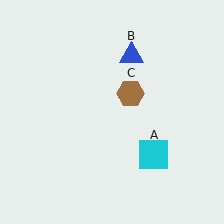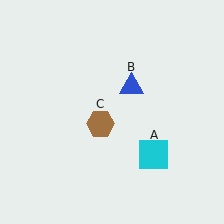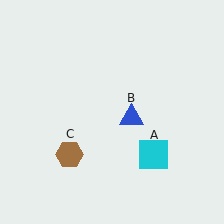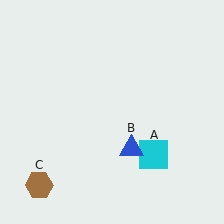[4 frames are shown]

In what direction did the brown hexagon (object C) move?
The brown hexagon (object C) moved down and to the left.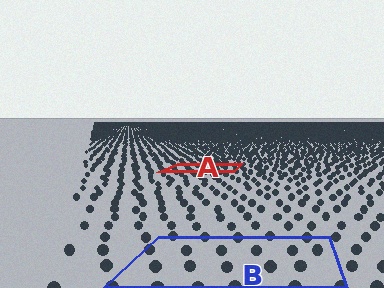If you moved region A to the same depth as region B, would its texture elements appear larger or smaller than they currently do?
They would appear larger. At a closer depth, the same texture elements are projected at a bigger on-screen size.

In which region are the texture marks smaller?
The texture marks are smaller in region A, because it is farther away.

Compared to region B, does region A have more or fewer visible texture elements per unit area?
Region A has more texture elements per unit area — they are packed more densely because it is farther away.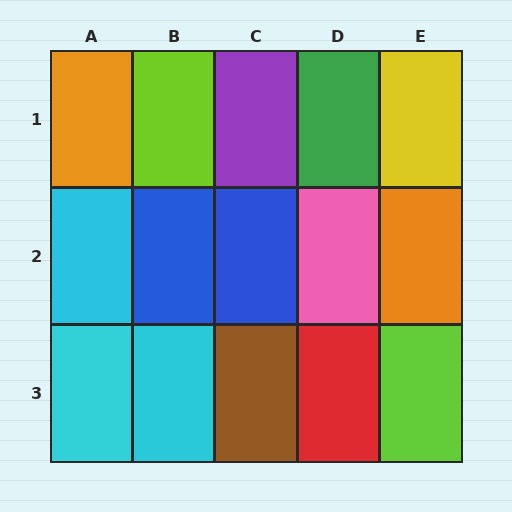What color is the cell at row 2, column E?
Orange.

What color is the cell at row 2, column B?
Blue.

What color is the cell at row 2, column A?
Cyan.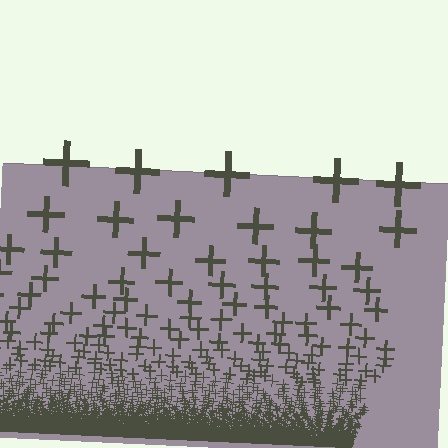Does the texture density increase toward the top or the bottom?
Density increases toward the bottom.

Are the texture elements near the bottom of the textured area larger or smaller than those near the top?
Smaller. The gradient is inverted — elements near the bottom are smaller and denser.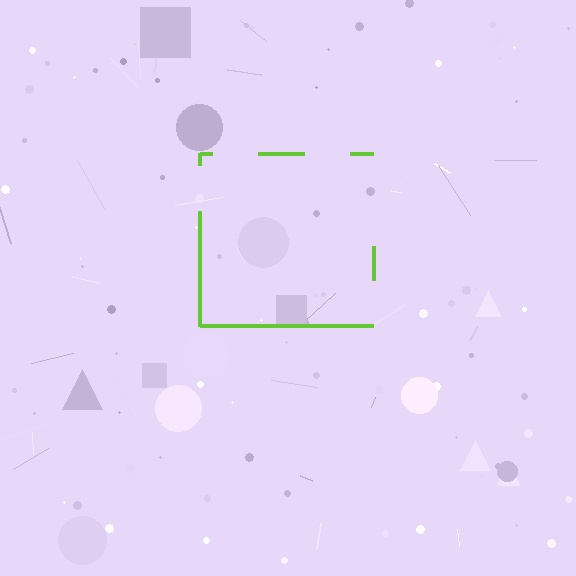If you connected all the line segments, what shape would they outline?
They would outline a square.